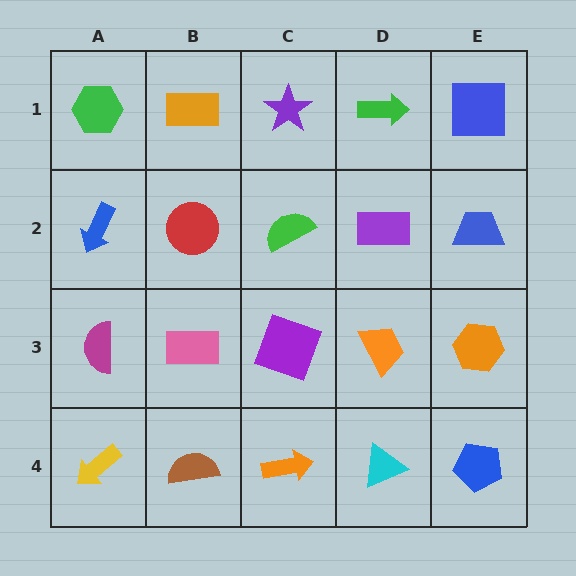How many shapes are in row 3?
5 shapes.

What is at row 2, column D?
A purple rectangle.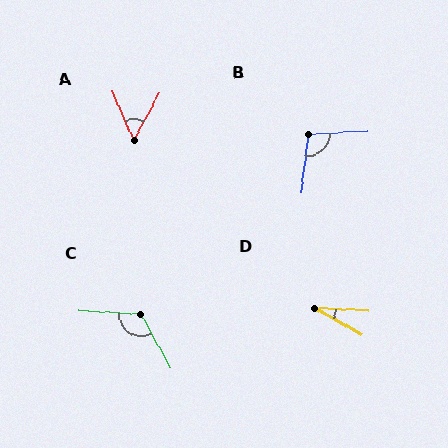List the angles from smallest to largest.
D (27°), A (51°), B (101°), C (122°).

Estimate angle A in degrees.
Approximately 51 degrees.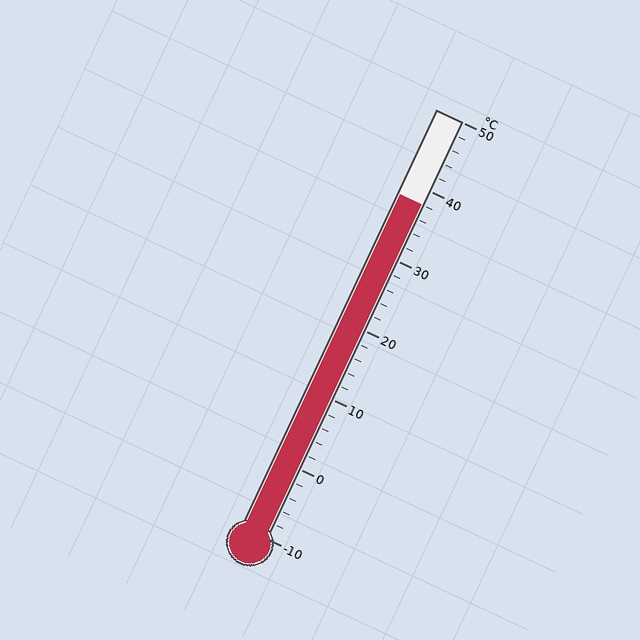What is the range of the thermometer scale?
The thermometer scale ranges from -10°C to 50°C.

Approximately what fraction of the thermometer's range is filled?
The thermometer is filled to approximately 80% of its range.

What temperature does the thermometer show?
The thermometer shows approximately 38°C.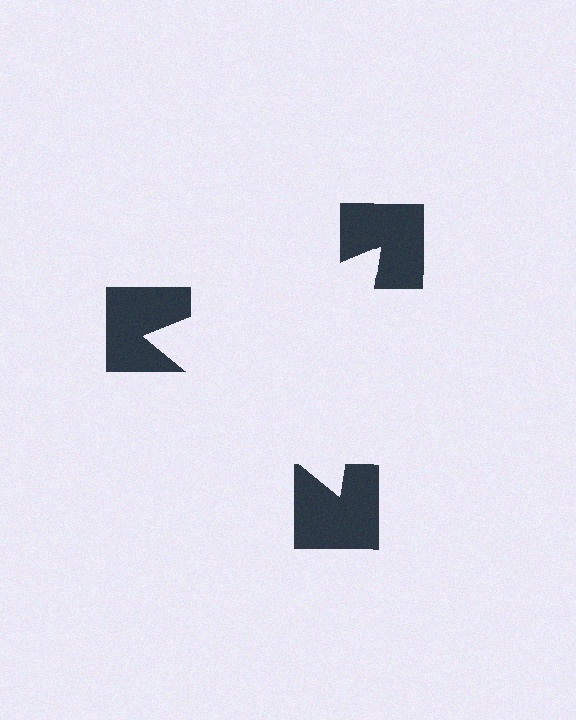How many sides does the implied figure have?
3 sides.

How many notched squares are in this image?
There are 3 — one at each vertex of the illusory triangle.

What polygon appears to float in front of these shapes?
An illusory triangle — its edges are inferred from the aligned wedge cuts in the notched squares, not physically drawn.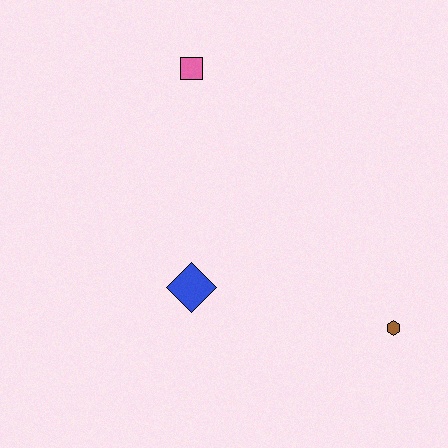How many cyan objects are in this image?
There are no cyan objects.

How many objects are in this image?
There are 3 objects.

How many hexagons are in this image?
There is 1 hexagon.